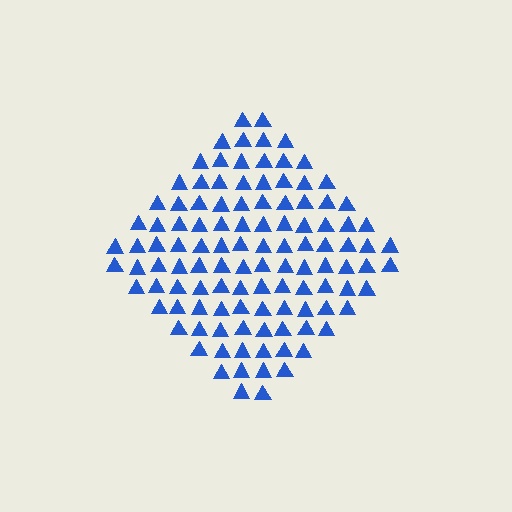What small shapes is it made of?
It is made of small triangles.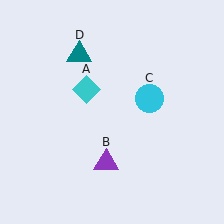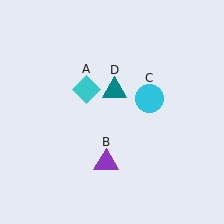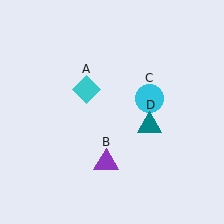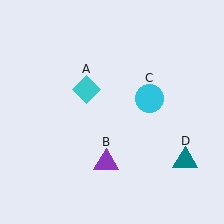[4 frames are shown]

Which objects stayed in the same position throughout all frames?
Cyan diamond (object A) and purple triangle (object B) and cyan circle (object C) remained stationary.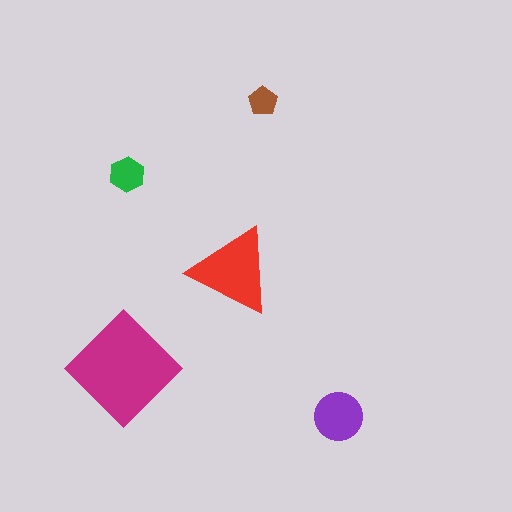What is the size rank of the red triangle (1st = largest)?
2nd.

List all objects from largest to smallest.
The magenta diamond, the red triangle, the purple circle, the green hexagon, the brown pentagon.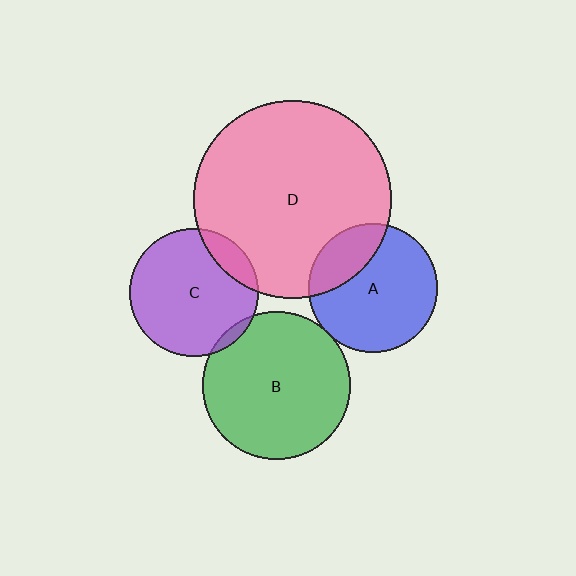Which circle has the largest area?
Circle D (pink).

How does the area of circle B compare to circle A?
Approximately 1.3 times.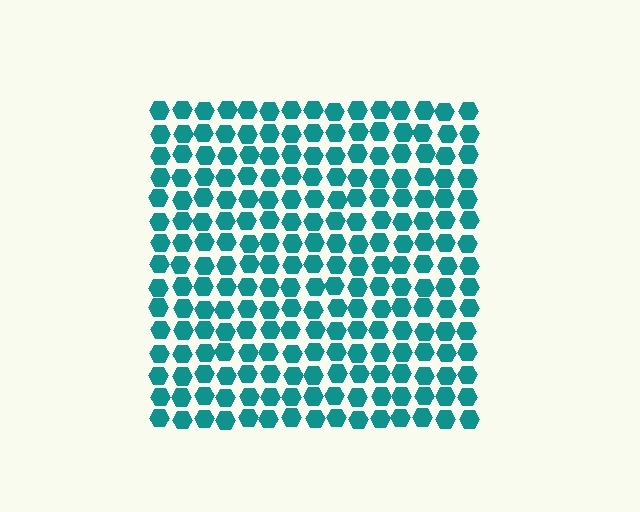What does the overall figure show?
The overall figure shows a square.